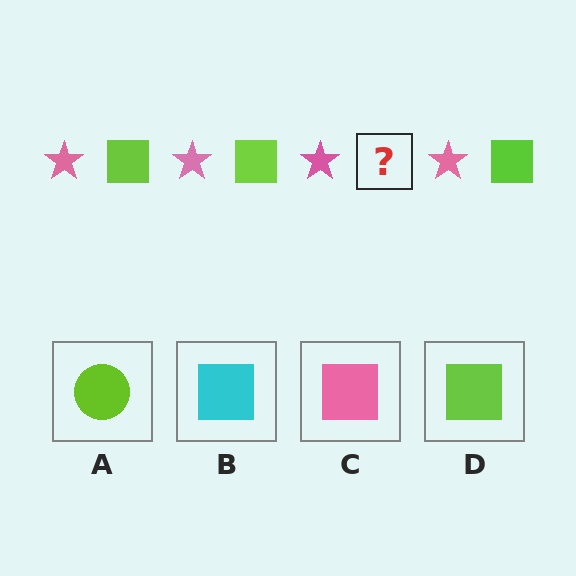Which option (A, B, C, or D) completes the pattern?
D.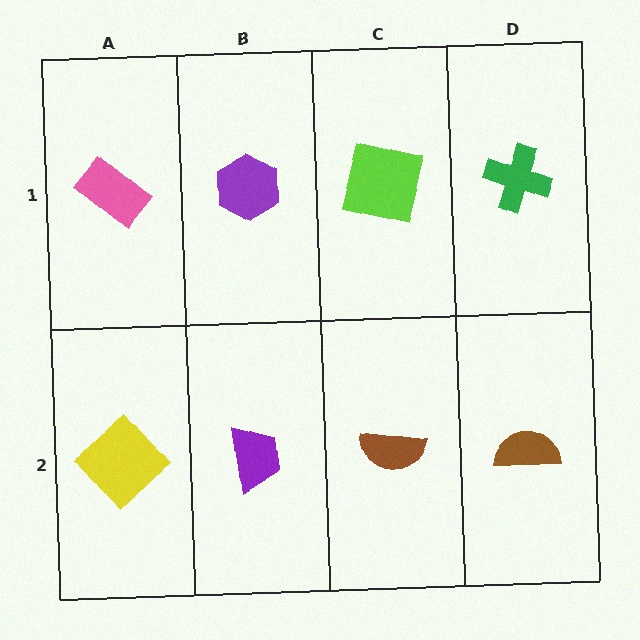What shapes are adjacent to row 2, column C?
A lime square (row 1, column C), a purple trapezoid (row 2, column B), a brown semicircle (row 2, column D).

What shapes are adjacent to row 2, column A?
A pink rectangle (row 1, column A), a purple trapezoid (row 2, column B).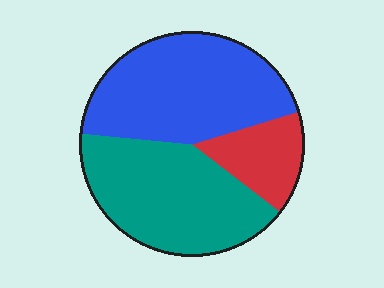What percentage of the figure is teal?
Teal takes up about two fifths (2/5) of the figure.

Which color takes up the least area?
Red, at roughly 15%.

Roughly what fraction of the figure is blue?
Blue takes up between a third and a half of the figure.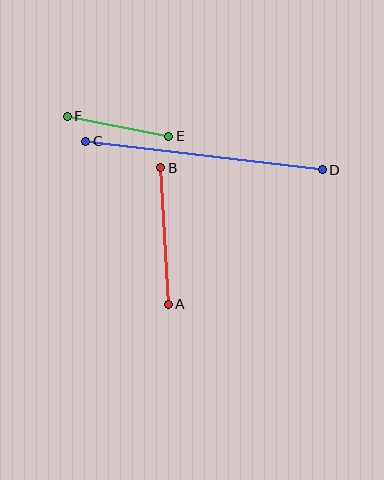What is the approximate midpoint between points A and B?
The midpoint is at approximately (164, 236) pixels.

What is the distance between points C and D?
The distance is approximately 238 pixels.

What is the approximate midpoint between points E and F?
The midpoint is at approximately (118, 126) pixels.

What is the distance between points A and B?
The distance is approximately 137 pixels.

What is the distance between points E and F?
The distance is approximately 103 pixels.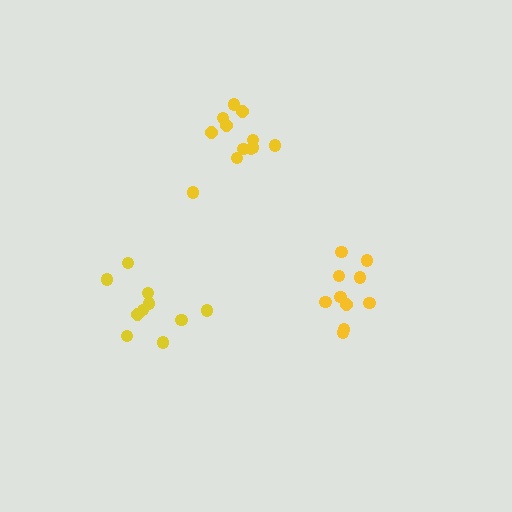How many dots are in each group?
Group 1: 12 dots, Group 2: 10 dots, Group 3: 10 dots (32 total).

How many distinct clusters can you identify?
There are 3 distinct clusters.